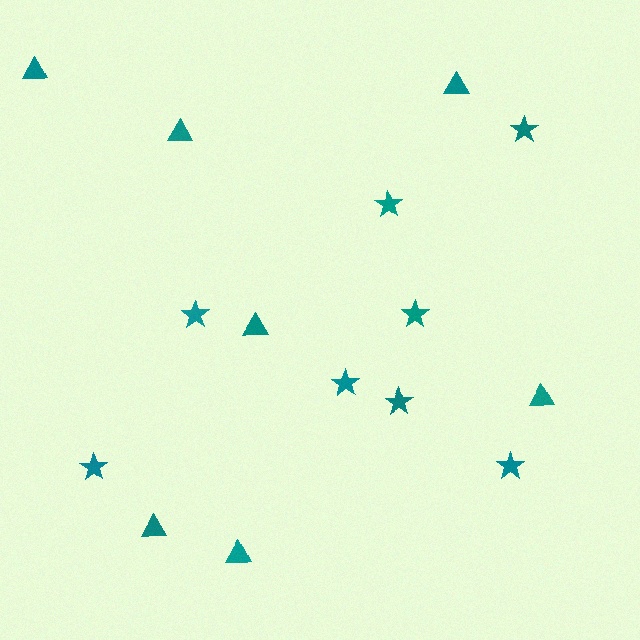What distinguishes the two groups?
There are 2 groups: one group of stars (8) and one group of triangles (7).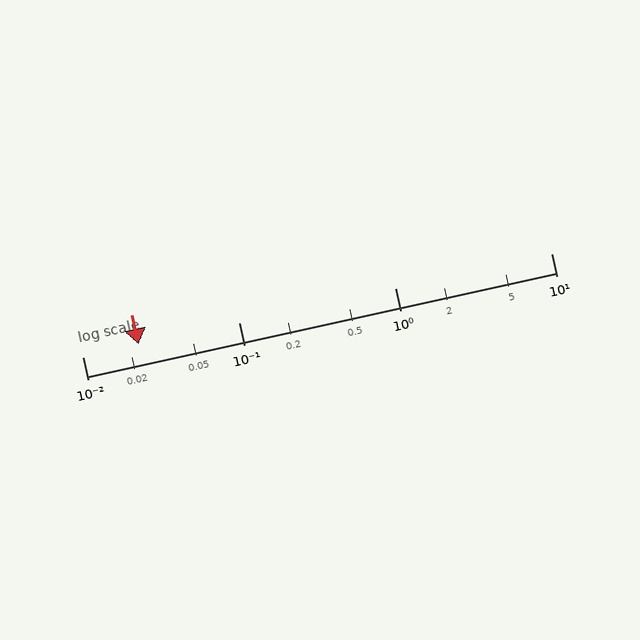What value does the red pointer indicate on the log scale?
The pointer indicates approximately 0.023.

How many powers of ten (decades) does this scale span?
The scale spans 3 decades, from 0.01 to 10.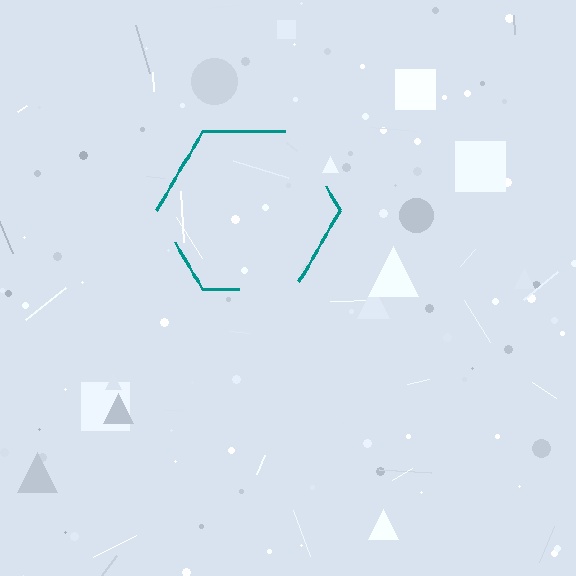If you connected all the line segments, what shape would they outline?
They would outline a hexagon.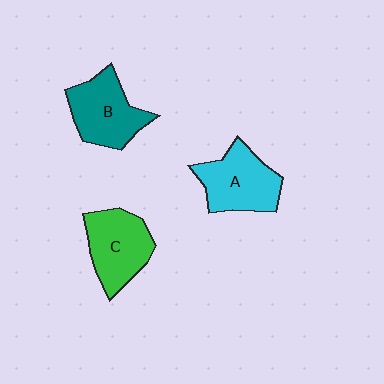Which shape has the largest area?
Shape A (cyan).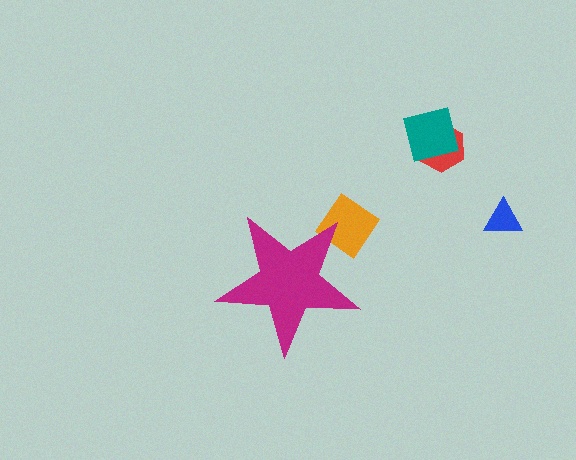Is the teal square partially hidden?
No, the teal square is fully visible.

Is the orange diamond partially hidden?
Yes, the orange diamond is partially hidden behind the magenta star.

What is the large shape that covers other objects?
A magenta star.